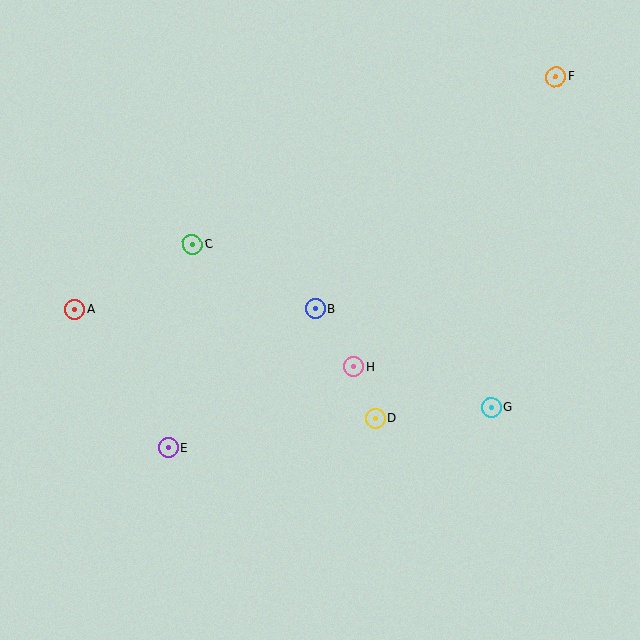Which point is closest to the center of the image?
Point B at (315, 309) is closest to the center.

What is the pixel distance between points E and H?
The distance between E and H is 203 pixels.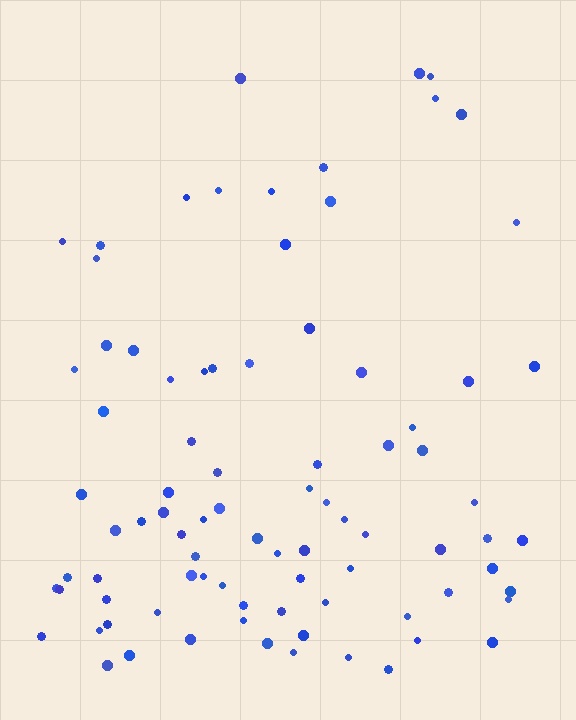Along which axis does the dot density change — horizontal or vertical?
Vertical.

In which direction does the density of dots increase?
From top to bottom, with the bottom side densest.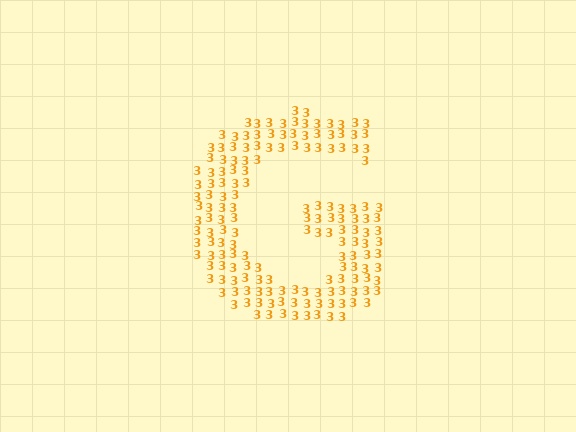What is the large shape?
The large shape is the letter G.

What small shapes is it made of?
It is made of small digit 3's.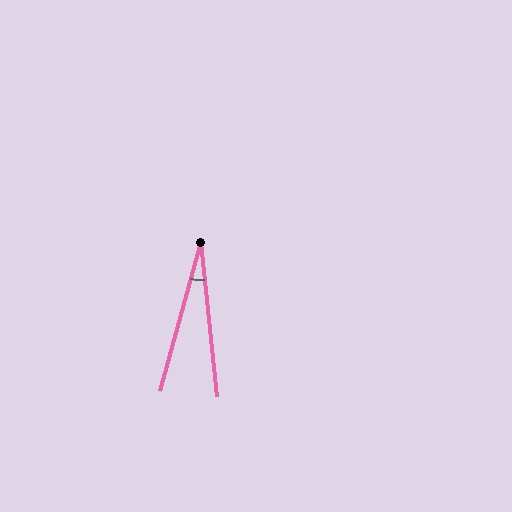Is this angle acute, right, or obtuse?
It is acute.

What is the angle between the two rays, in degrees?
Approximately 22 degrees.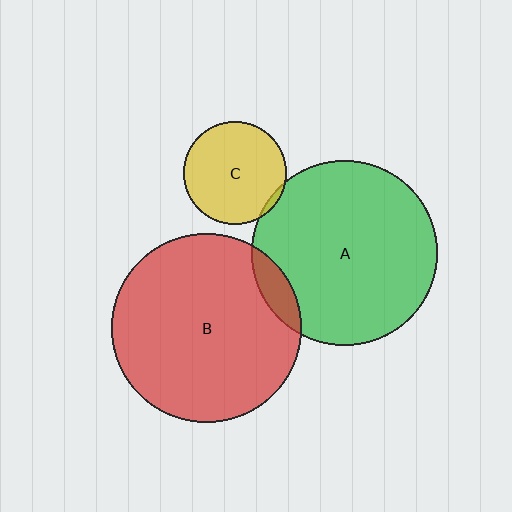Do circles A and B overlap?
Yes.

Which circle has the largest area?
Circle B (red).